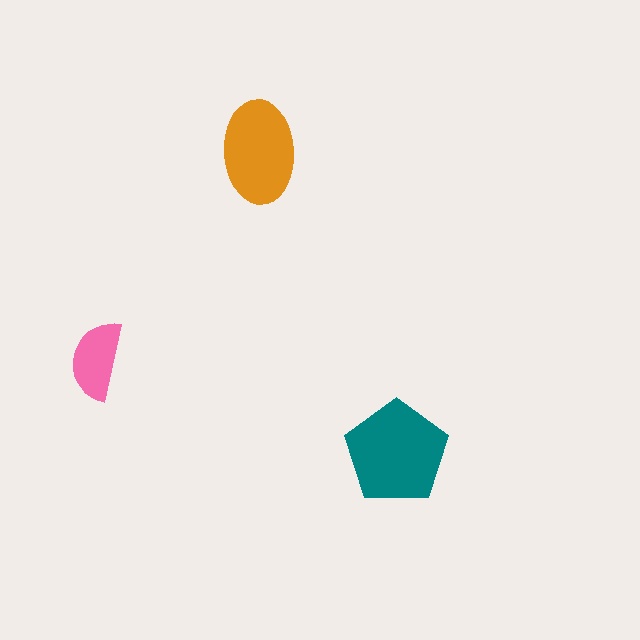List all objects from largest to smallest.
The teal pentagon, the orange ellipse, the pink semicircle.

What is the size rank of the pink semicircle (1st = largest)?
3rd.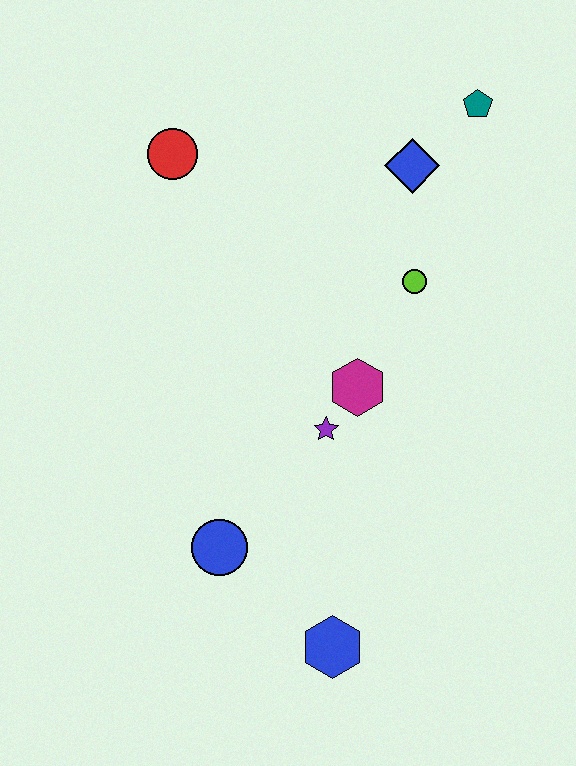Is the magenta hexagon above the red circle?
No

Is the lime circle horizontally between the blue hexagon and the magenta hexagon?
No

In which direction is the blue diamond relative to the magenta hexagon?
The blue diamond is above the magenta hexagon.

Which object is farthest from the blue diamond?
The blue hexagon is farthest from the blue diamond.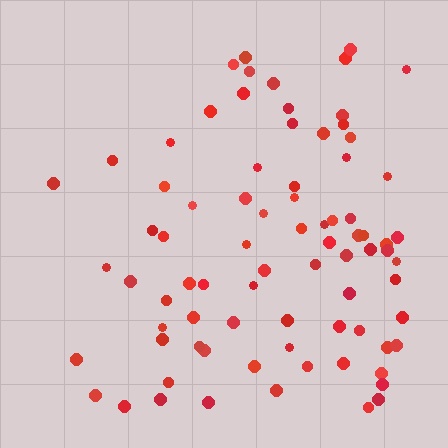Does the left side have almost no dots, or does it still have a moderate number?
Still a moderate number, just noticeably fewer than the right.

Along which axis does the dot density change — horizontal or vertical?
Horizontal.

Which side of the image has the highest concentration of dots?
The right.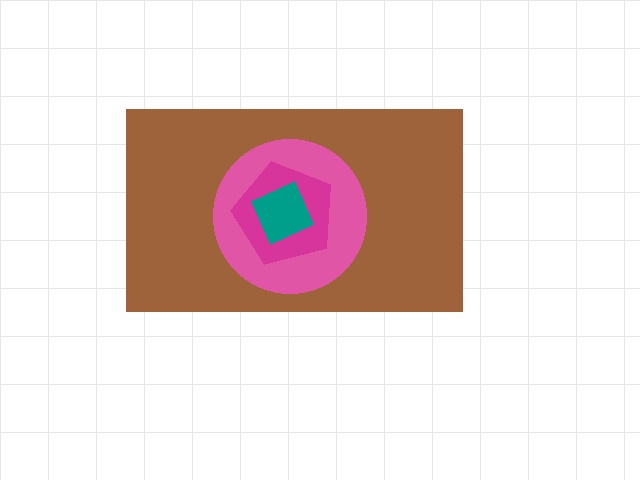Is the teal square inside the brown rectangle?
Yes.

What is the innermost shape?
The teal square.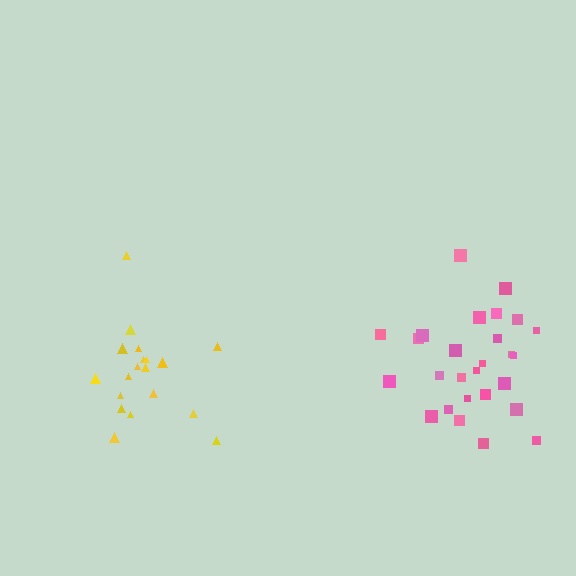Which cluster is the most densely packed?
Pink.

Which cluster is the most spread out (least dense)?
Yellow.